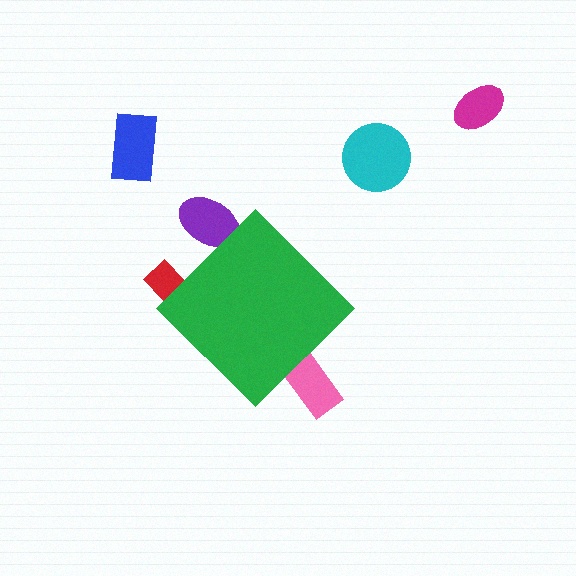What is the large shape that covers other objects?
A green diamond.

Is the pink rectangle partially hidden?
Yes, the pink rectangle is partially hidden behind the green diamond.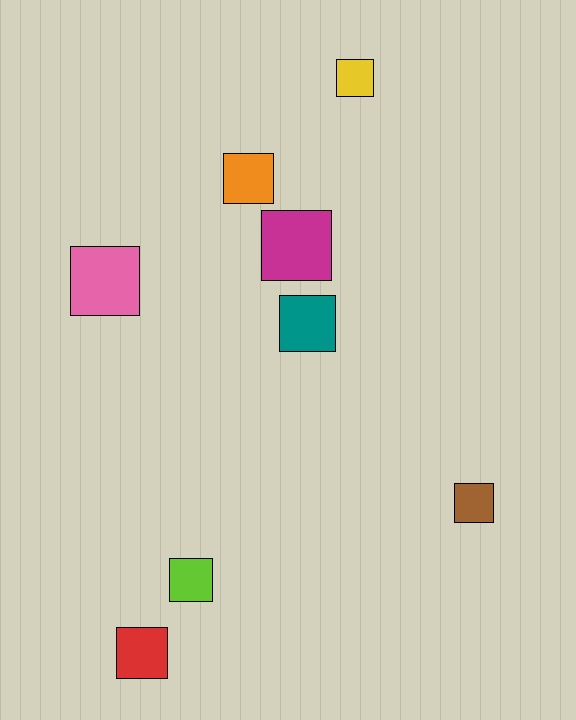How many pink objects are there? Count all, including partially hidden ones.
There is 1 pink object.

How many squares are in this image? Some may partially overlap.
There are 8 squares.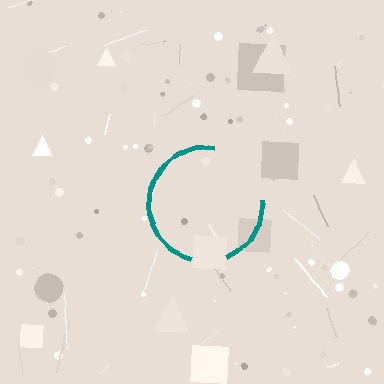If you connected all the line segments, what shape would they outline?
They would outline a circle.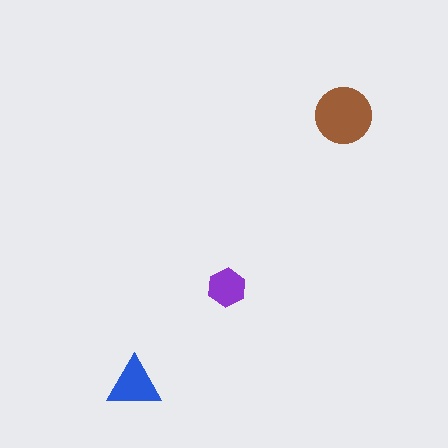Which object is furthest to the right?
The brown circle is rightmost.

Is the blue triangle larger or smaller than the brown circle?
Smaller.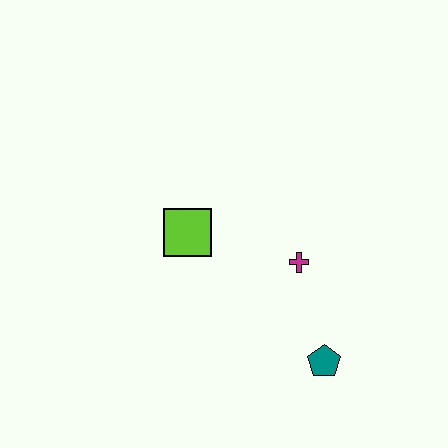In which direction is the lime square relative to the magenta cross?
The lime square is to the left of the magenta cross.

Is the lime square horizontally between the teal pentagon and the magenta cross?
No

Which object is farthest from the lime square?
The teal pentagon is farthest from the lime square.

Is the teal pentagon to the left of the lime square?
No